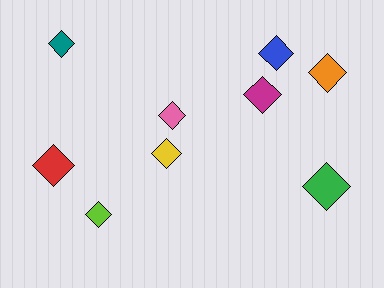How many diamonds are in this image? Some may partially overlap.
There are 9 diamonds.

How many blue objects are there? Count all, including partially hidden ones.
There is 1 blue object.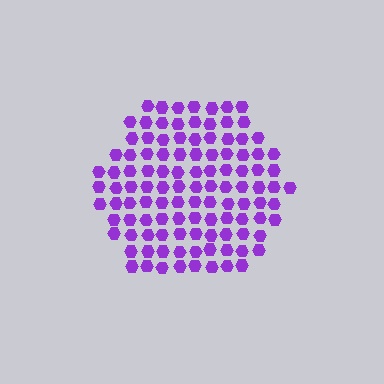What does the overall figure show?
The overall figure shows a hexagon.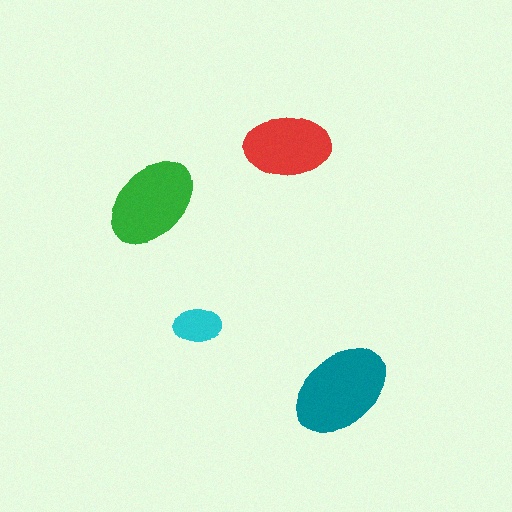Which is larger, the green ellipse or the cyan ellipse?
The green one.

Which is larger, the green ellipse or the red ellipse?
The green one.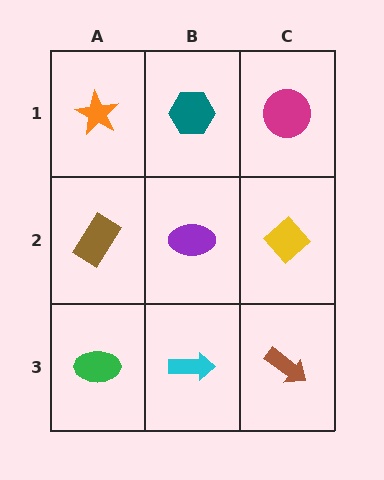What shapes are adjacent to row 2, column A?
An orange star (row 1, column A), a green ellipse (row 3, column A), a purple ellipse (row 2, column B).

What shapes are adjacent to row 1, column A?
A brown rectangle (row 2, column A), a teal hexagon (row 1, column B).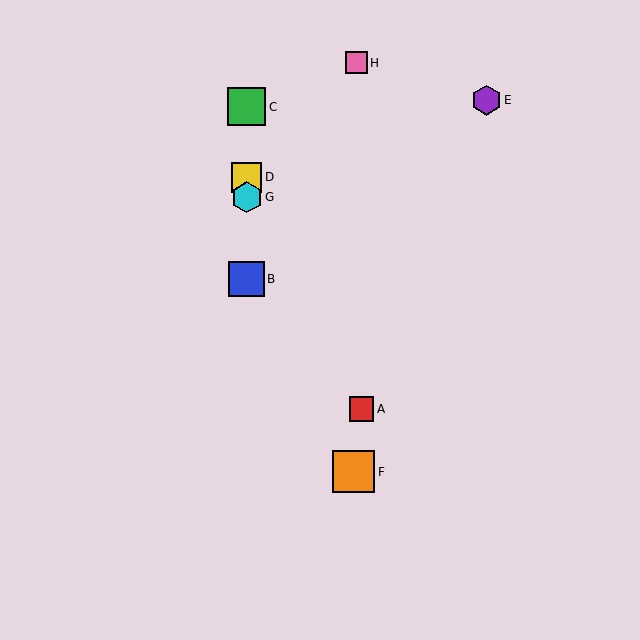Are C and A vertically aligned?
No, C is at x≈247 and A is at x≈362.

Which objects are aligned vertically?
Objects B, C, D, G are aligned vertically.